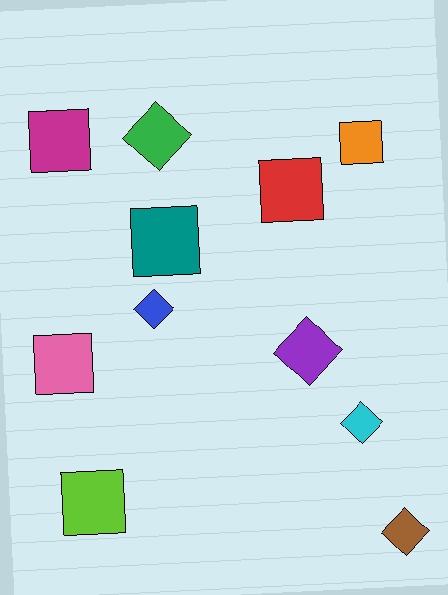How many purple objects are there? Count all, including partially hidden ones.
There is 1 purple object.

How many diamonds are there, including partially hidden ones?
There are 5 diamonds.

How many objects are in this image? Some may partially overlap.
There are 11 objects.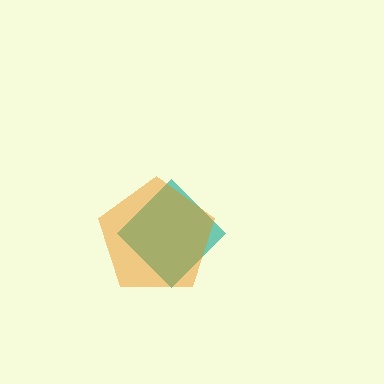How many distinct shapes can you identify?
There are 2 distinct shapes: a teal diamond, an orange pentagon.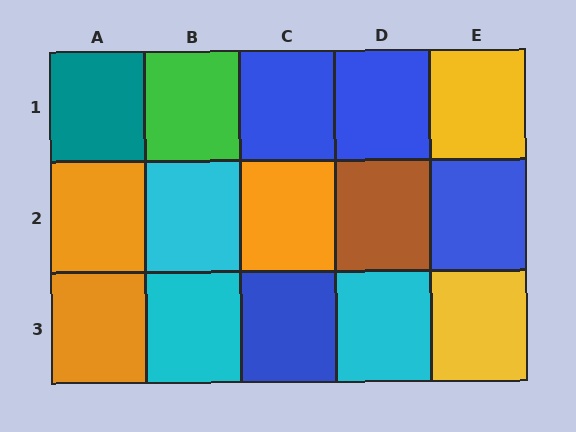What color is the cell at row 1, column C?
Blue.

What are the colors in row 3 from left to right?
Orange, cyan, blue, cyan, yellow.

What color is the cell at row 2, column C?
Orange.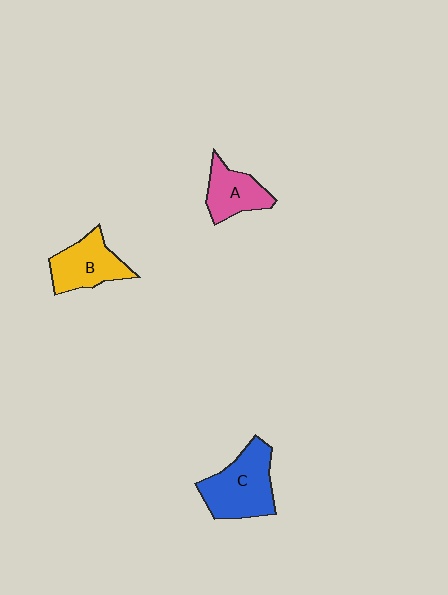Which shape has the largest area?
Shape C (blue).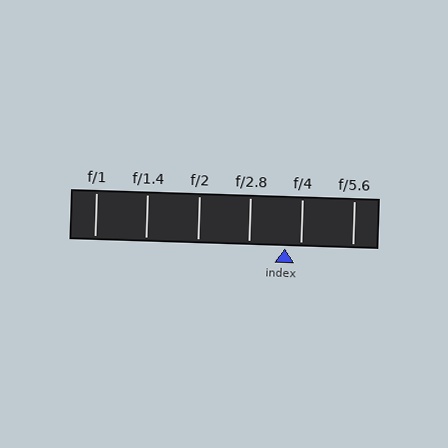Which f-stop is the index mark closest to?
The index mark is closest to f/4.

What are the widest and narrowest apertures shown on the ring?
The widest aperture shown is f/1 and the narrowest is f/5.6.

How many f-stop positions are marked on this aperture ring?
There are 6 f-stop positions marked.